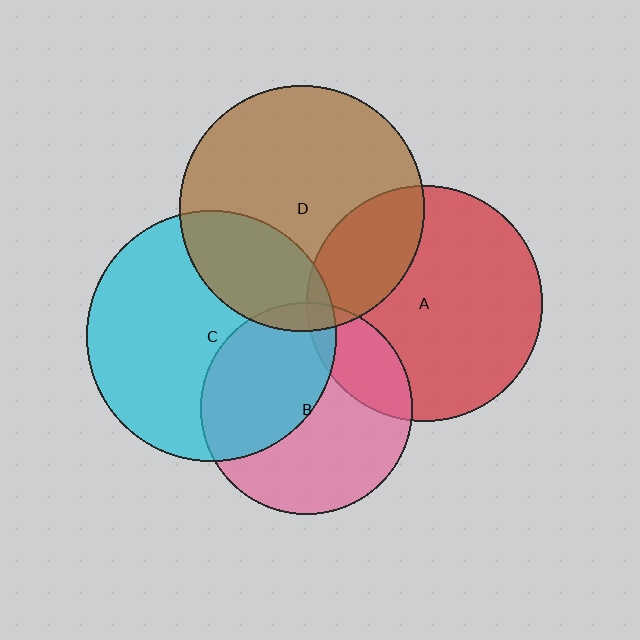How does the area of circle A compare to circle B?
Approximately 1.2 times.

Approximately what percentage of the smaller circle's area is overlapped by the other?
Approximately 5%.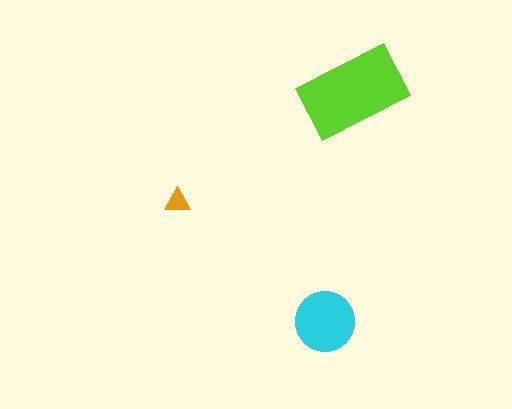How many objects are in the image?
There are 3 objects in the image.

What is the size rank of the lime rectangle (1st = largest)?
1st.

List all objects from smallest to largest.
The orange triangle, the cyan circle, the lime rectangle.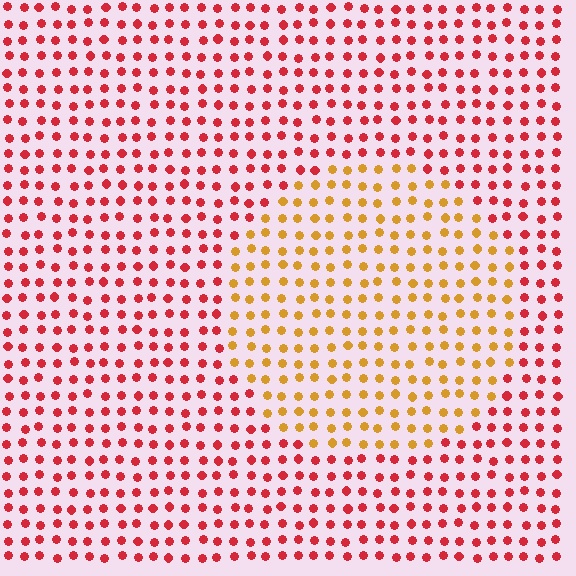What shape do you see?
I see a circle.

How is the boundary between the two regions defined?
The boundary is defined purely by a slight shift in hue (about 46 degrees). Spacing, size, and orientation are identical on both sides.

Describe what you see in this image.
The image is filled with small red elements in a uniform arrangement. A circle-shaped region is visible where the elements are tinted to a slightly different hue, forming a subtle color boundary.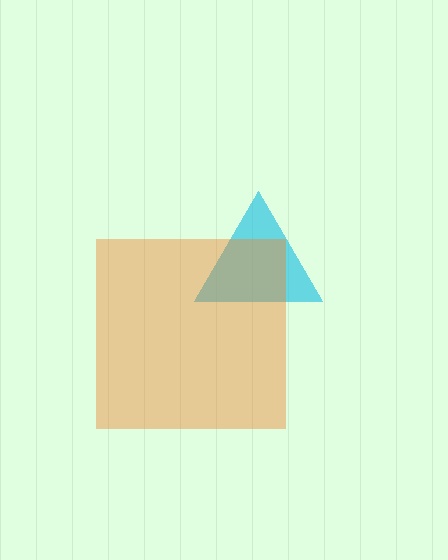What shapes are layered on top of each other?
The layered shapes are: a cyan triangle, an orange square.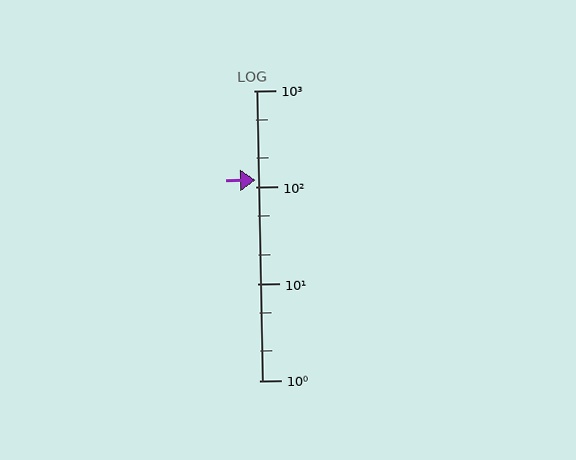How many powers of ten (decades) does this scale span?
The scale spans 3 decades, from 1 to 1000.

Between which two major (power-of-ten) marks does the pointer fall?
The pointer is between 100 and 1000.